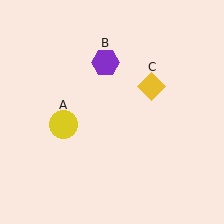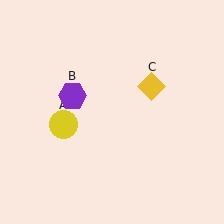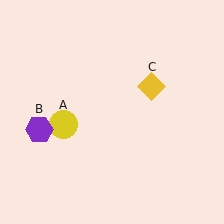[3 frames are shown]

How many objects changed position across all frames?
1 object changed position: purple hexagon (object B).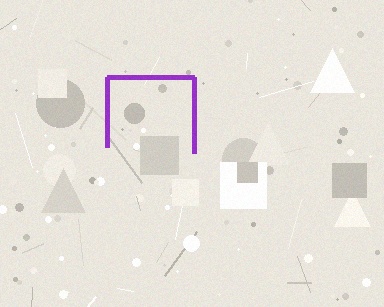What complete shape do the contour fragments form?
The contour fragments form a square.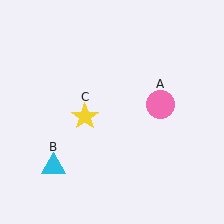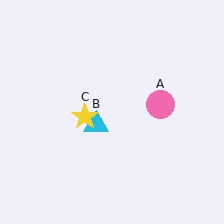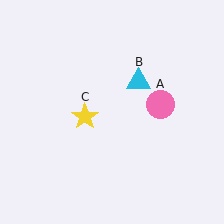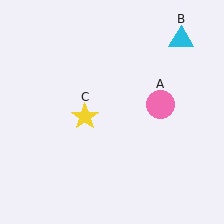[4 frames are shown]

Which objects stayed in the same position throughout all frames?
Pink circle (object A) and yellow star (object C) remained stationary.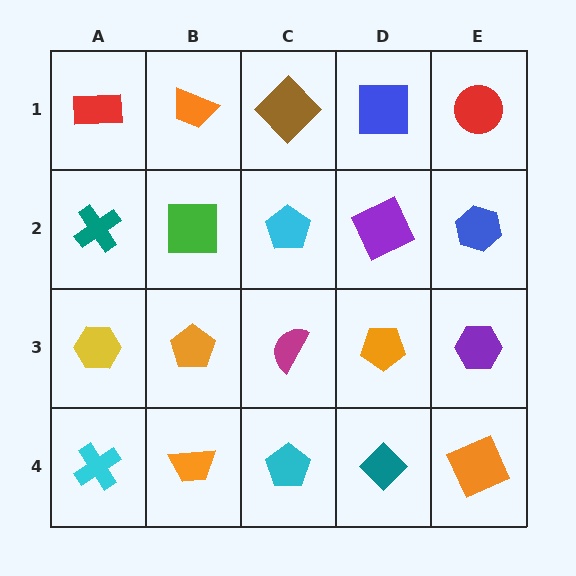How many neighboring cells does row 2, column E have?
3.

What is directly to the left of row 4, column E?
A teal diamond.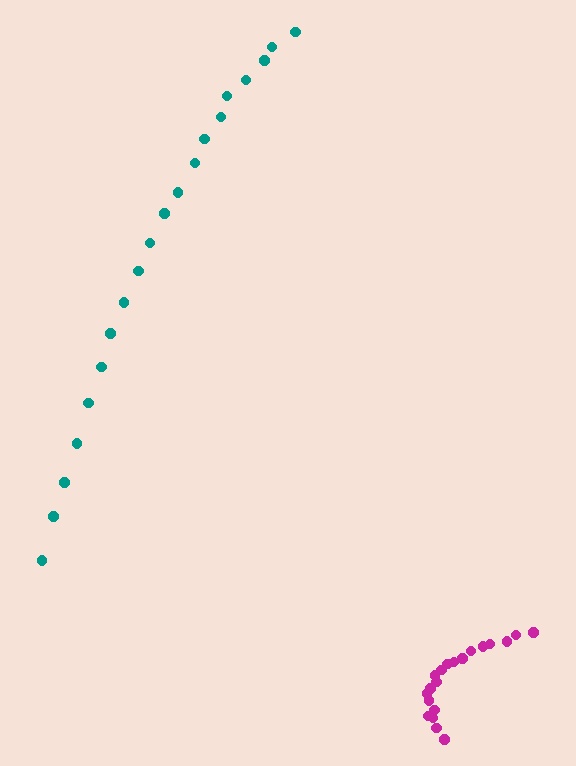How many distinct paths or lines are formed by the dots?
There are 2 distinct paths.